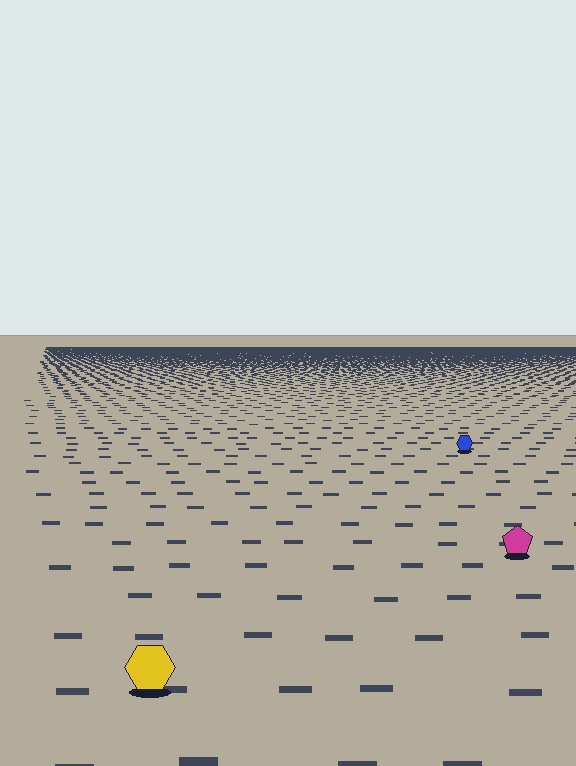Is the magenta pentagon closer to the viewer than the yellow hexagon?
No. The yellow hexagon is closer — you can tell from the texture gradient: the ground texture is coarser near it.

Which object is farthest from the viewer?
The blue hexagon is farthest from the viewer. It appears smaller and the ground texture around it is denser.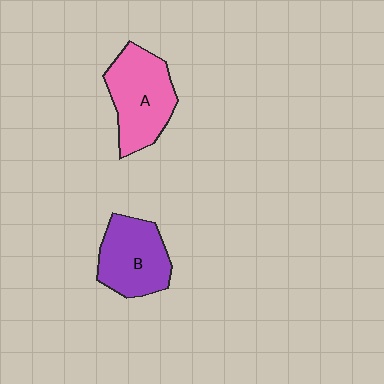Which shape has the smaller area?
Shape B (purple).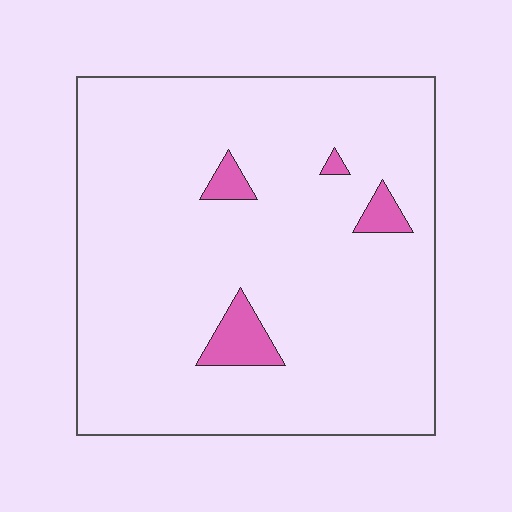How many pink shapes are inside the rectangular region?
4.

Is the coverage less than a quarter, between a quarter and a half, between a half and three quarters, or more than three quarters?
Less than a quarter.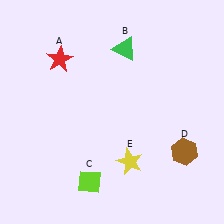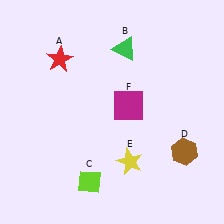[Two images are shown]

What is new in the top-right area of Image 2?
A magenta square (F) was added in the top-right area of Image 2.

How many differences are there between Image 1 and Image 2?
There is 1 difference between the two images.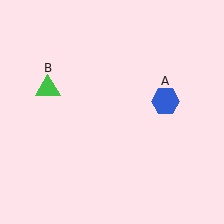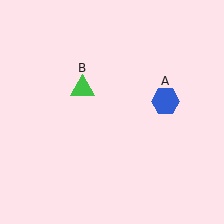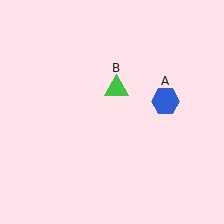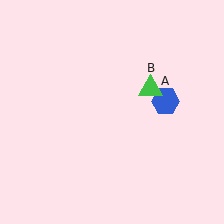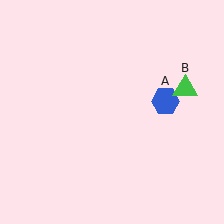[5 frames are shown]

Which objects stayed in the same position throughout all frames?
Blue hexagon (object A) remained stationary.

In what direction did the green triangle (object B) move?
The green triangle (object B) moved right.